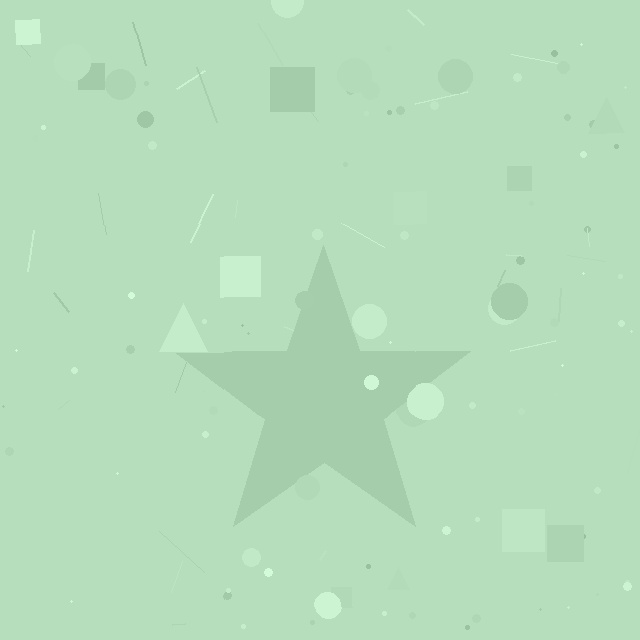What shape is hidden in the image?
A star is hidden in the image.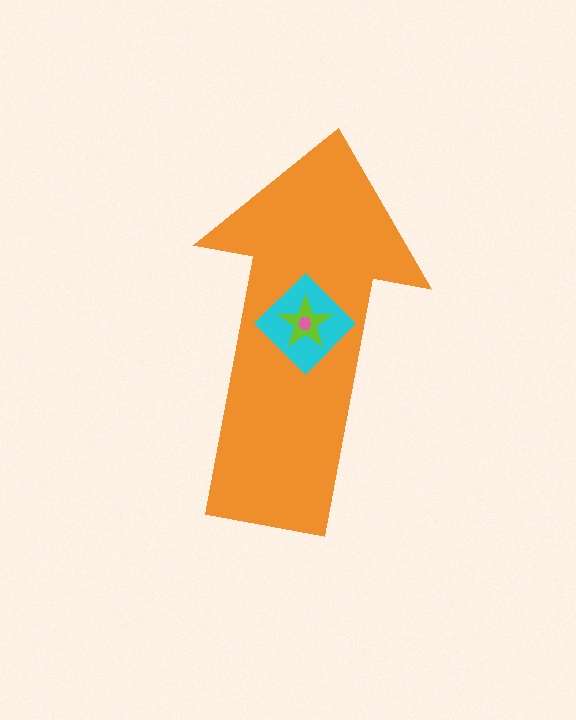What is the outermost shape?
The orange arrow.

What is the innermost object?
The pink hexagon.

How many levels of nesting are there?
4.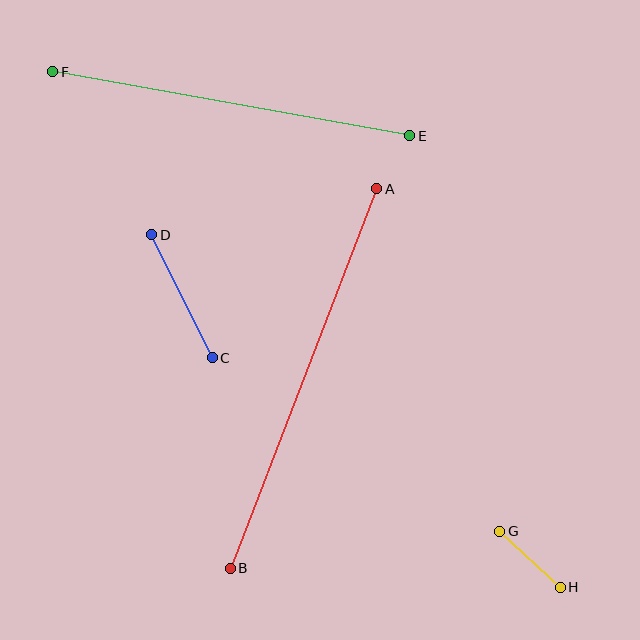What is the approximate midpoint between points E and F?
The midpoint is at approximately (231, 104) pixels.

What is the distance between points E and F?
The distance is approximately 363 pixels.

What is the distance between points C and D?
The distance is approximately 137 pixels.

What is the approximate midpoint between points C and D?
The midpoint is at approximately (182, 296) pixels.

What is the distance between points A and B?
The distance is approximately 407 pixels.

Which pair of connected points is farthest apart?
Points A and B are farthest apart.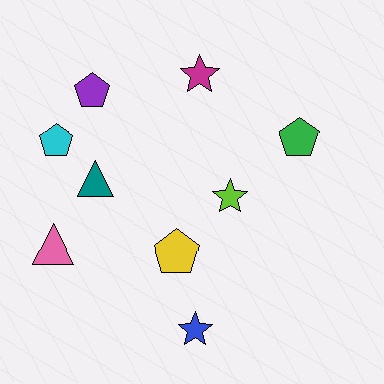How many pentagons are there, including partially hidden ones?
There are 4 pentagons.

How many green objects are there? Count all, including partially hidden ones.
There is 1 green object.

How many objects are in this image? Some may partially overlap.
There are 9 objects.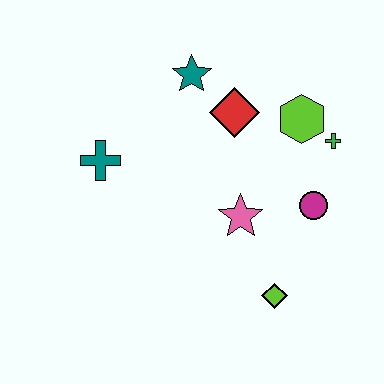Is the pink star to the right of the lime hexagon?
No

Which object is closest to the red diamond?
The teal star is closest to the red diamond.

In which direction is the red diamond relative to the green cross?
The red diamond is to the left of the green cross.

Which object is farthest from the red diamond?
The lime diamond is farthest from the red diamond.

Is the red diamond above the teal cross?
Yes